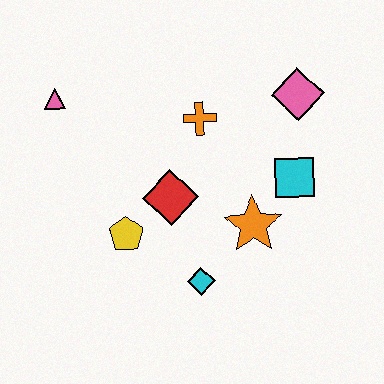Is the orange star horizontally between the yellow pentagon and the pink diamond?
Yes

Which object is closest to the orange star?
The cyan square is closest to the orange star.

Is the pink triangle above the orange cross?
Yes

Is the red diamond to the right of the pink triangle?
Yes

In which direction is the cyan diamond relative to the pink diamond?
The cyan diamond is below the pink diamond.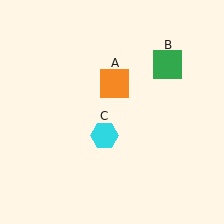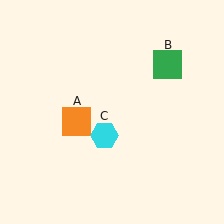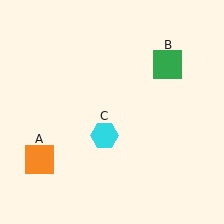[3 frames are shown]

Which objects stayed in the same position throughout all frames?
Green square (object B) and cyan hexagon (object C) remained stationary.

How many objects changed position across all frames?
1 object changed position: orange square (object A).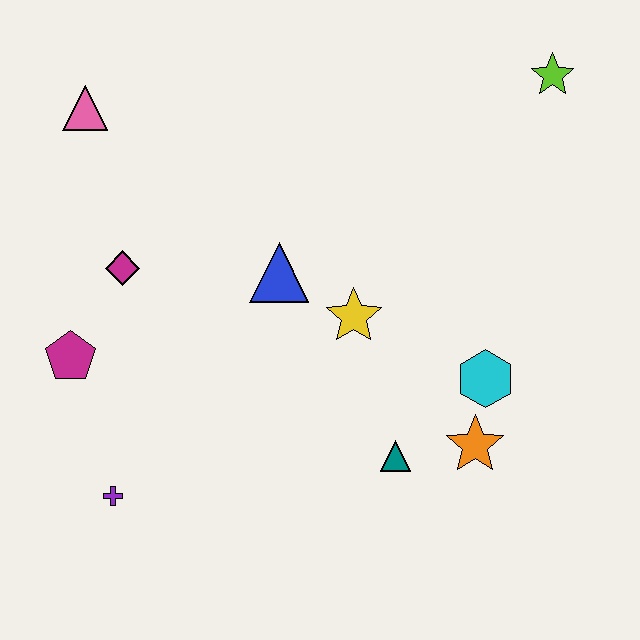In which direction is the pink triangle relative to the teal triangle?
The pink triangle is above the teal triangle.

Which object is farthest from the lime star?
The purple cross is farthest from the lime star.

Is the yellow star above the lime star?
No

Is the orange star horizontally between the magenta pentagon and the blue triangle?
No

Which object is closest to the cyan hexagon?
The orange star is closest to the cyan hexagon.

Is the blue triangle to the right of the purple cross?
Yes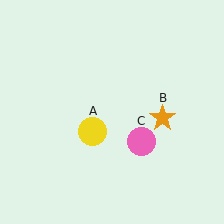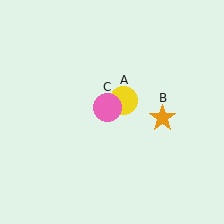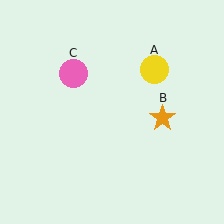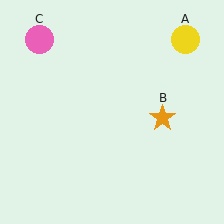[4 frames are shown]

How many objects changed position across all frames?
2 objects changed position: yellow circle (object A), pink circle (object C).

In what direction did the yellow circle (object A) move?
The yellow circle (object A) moved up and to the right.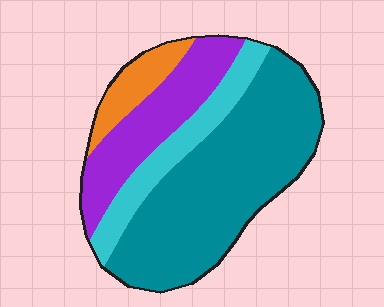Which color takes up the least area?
Orange, at roughly 10%.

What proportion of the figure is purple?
Purple covers about 20% of the figure.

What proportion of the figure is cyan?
Cyan takes up about one sixth (1/6) of the figure.